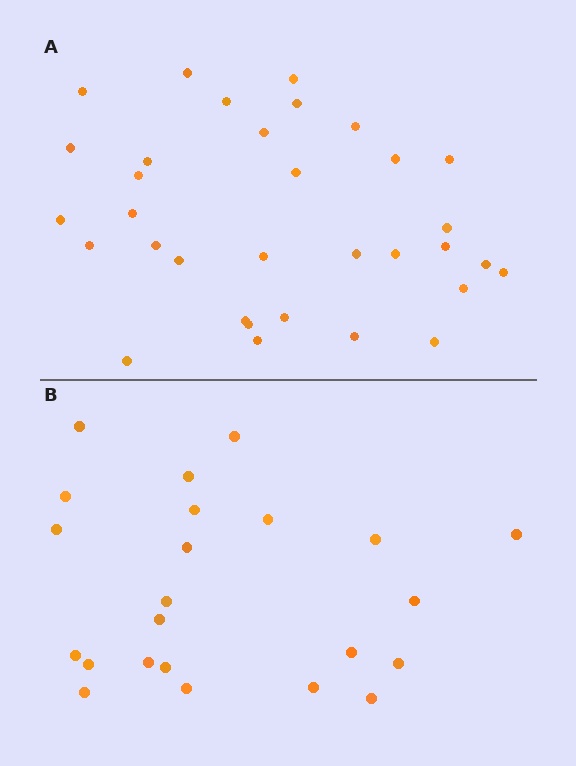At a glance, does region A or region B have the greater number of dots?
Region A (the top region) has more dots.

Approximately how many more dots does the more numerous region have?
Region A has roughly 10 or so more dots than region B.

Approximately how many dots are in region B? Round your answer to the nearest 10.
About 20 dots. (The exact count is 23, which rounds to 20.)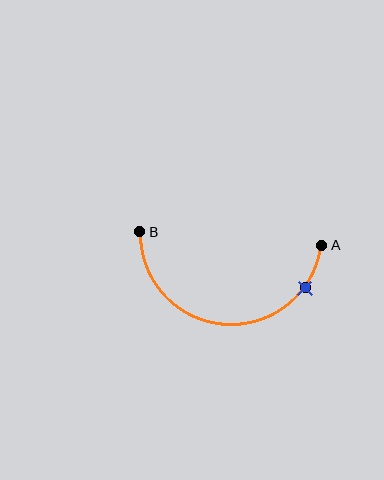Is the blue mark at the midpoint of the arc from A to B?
No. The blue mark lies on the arc but is closer to endpoint A. The arc midpoint would be at the point on the curve equidistant along the arc from both A and B.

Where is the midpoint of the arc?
The arc midpoint is the point on the curve farthest from the straight line joining A and B. It sits below that line.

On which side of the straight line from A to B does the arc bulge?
The arc bulges below the straight line connecting A and B.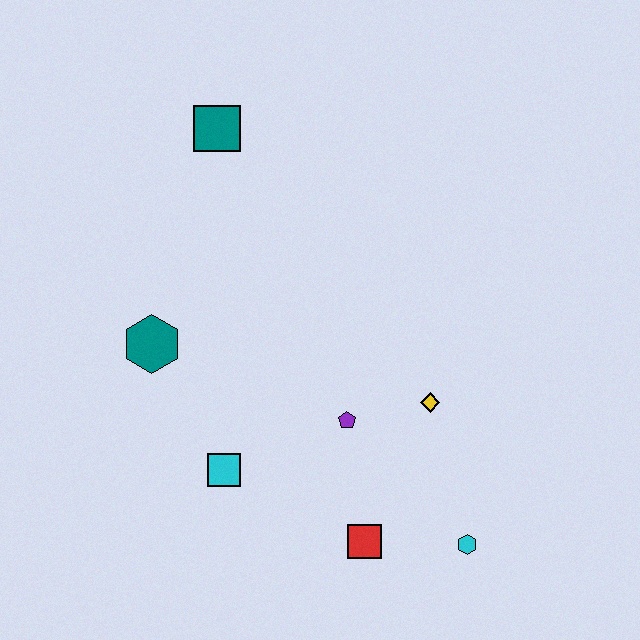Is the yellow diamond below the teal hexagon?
Yes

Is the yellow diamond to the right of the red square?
Yes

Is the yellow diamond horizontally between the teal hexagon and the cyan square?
No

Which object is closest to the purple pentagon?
The yellow diamond is closest to the purple pentagon.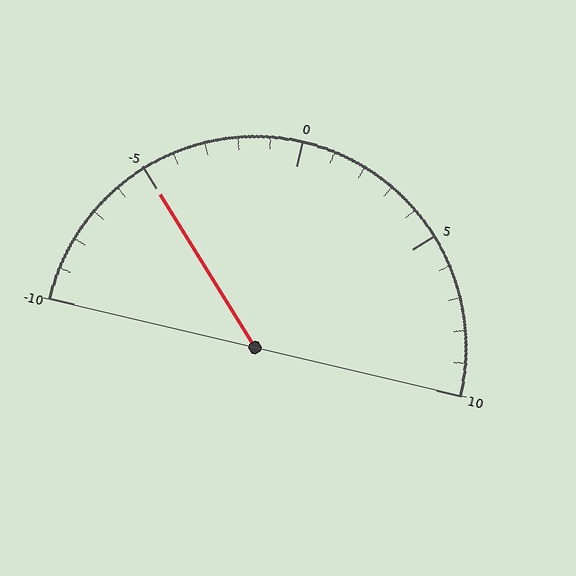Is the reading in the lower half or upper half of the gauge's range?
The reading is in the lower half of the range (-10 to 10).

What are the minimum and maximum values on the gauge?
The gauge ranges from -10 to 10.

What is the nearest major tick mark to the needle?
The nearest major tick mark is -5.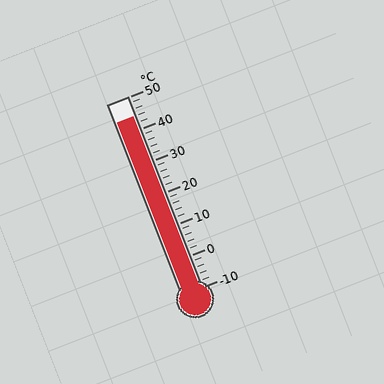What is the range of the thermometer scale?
The thermometer scale ranges from -10°C to 50°C.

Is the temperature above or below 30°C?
The temperature is above 30°C.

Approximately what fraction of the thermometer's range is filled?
The thermometer is filled to approximately 90% of its range.